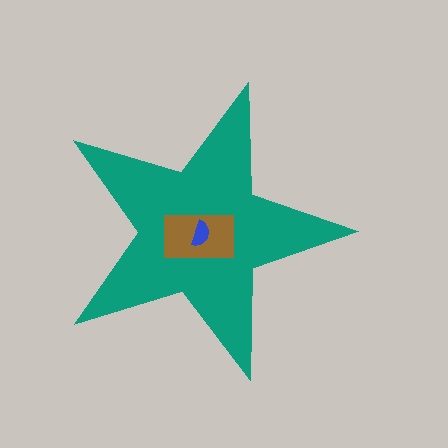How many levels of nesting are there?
3.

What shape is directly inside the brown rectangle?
The blue semicircle.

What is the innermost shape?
The blue semicircle.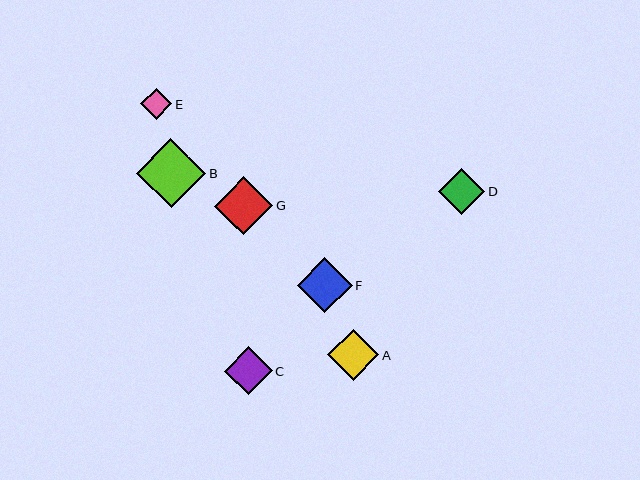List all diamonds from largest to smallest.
From largest to smallest: B, G, F, A, C, D, E.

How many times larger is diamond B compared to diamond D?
Diamond B is approximately 1.5 times the size of diamond D.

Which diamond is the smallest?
Diamond E is the smallest with a size of approximately 31 pixels.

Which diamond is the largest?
Diamond B is the largest with a size of approximately 69 pixels.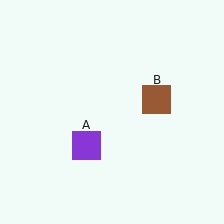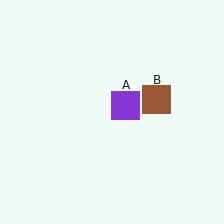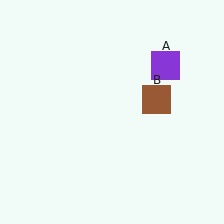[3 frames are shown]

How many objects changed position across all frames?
1 object changed position: purple square (object A).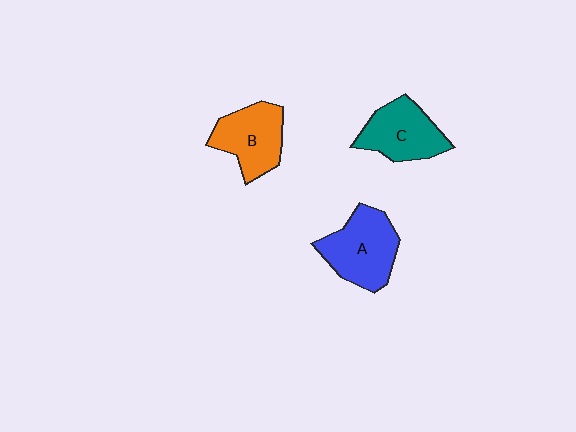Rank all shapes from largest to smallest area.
From largest to smallest: A (blue), C (teal), B (orange).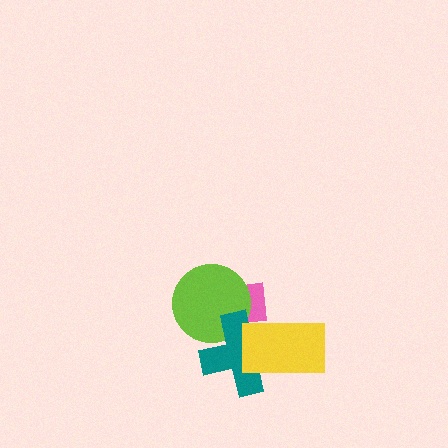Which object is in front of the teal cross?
The yellow rectangle is in front of the teal cross.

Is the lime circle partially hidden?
Yes, it is partially covered by another shape.